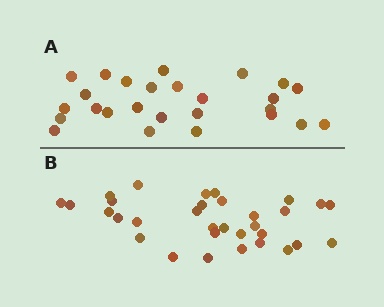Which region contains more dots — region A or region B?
Region B (the bottom region) has more dots.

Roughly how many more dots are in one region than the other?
Region B has about 6 more dots than region A.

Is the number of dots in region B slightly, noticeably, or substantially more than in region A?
Region B has only slightly more — the two regions are fairly close. The ratio is roughly 1.2 to 1.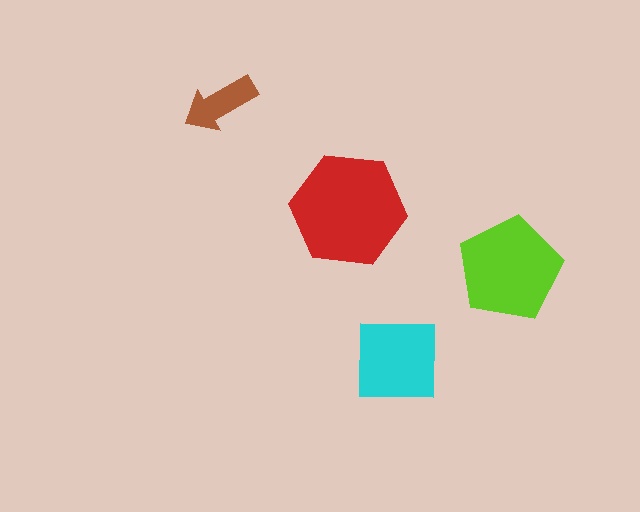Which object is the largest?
The red hexagon.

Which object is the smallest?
The brown arrow.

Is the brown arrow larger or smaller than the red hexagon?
Smaller.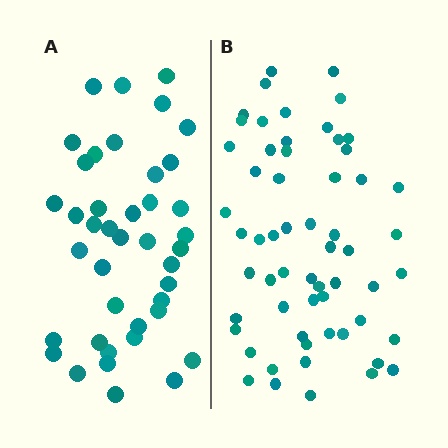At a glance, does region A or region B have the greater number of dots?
Region B (the right region) has more dots.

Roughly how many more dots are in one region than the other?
Region B has approximately 20 more dots than region A.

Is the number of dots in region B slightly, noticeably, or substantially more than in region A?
Region B has noticeably more, but not dramatically so. The ratio is roughly 1.4 to 1.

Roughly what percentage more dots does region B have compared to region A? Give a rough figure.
About 45% more.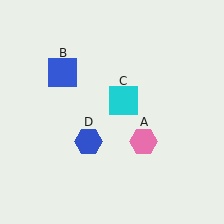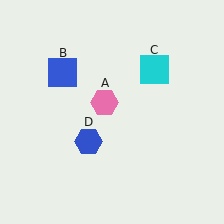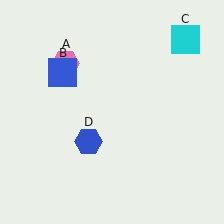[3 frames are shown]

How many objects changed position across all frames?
2 objects changed position: pink hexagon (object A), cyan square (object C).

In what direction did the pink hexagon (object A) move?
The pink hexagon (object A) moved up and to the left.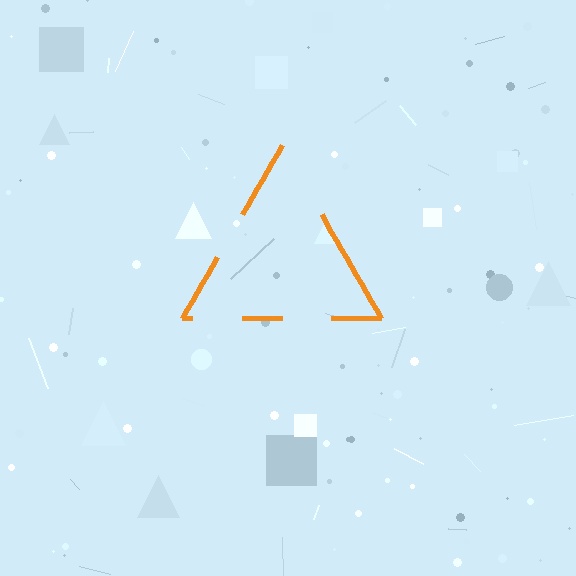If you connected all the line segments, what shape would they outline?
They would outline a triangle.